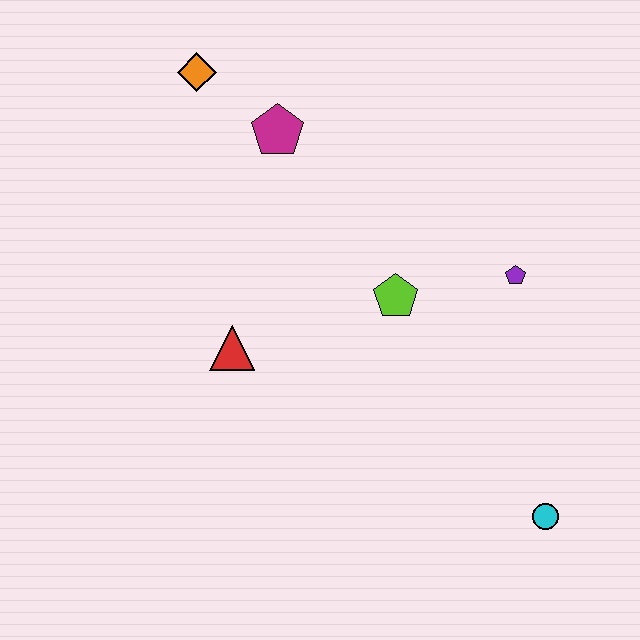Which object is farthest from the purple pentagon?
The orange diamond is farthest from the purple pentagon.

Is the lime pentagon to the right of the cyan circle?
No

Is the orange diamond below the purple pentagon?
No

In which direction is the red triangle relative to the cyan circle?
The red triangle is to the left of the cyan circle.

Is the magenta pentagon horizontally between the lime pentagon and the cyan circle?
No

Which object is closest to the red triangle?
The lime pentagon is closest to the red triangle.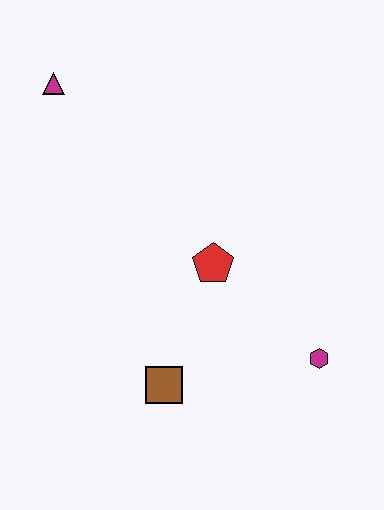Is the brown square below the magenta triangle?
Yes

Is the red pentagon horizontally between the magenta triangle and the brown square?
No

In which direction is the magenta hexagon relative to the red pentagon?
The magenta hexagon is to the right of the red pentagon.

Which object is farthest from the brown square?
The magenta triangle is farthest from the brown square.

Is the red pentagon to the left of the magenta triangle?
No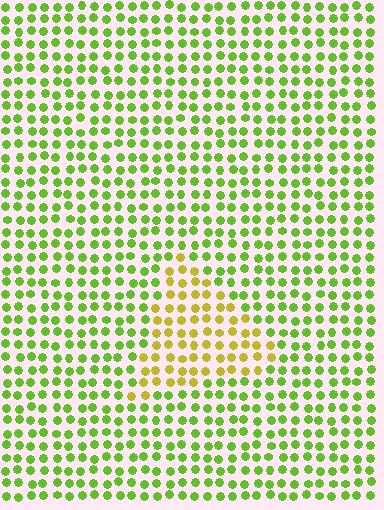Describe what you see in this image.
The image is filled with small lime elements in a uniform arrangement. A triangle-shaped region is visible where the elements are tinted to a slightly different hue, forming a subtle color boundary.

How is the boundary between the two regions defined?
The boundary is defined purely by a slight shift in hue (about 40 degrees). Spacing, size, and orientation are identical on both sides.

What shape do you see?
I see a triangle.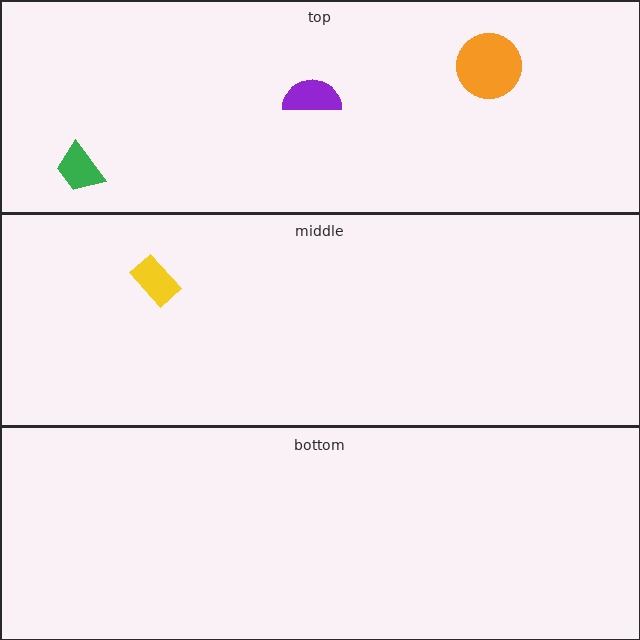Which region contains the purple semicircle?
The top region.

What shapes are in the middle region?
The yellow rectangle.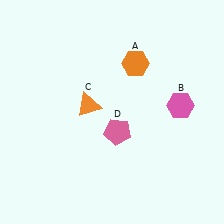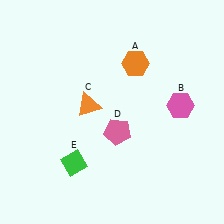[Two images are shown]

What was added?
A green diamond (E) was added in Image 2.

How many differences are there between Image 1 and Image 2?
There is 1 difference between the two images.